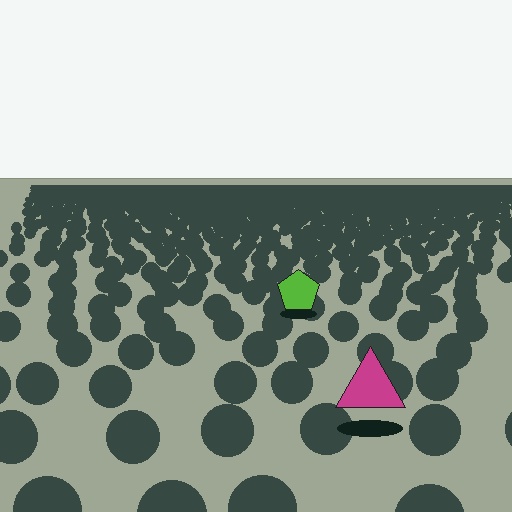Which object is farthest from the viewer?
The lime pentagon is farthest from the viewer. It appears smaller and the ground texture around it is denser.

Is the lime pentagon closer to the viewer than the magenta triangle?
No. The magenta triangle is closer — you can tell from the texture gradient: the ground texture is coarser near it.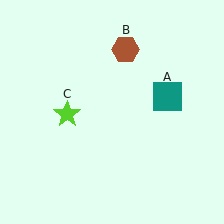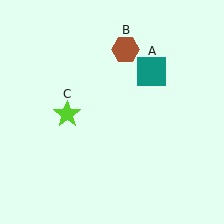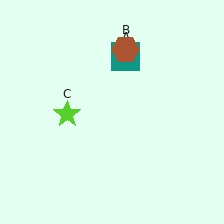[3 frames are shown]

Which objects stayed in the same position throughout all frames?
Brown hexagon (object B) and lime star (object C) remained stationary.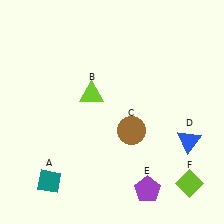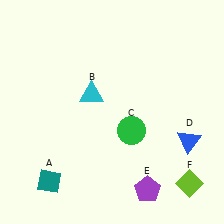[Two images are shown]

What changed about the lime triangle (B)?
In Image 1, B is lime. In Image 2, it changed to cyan.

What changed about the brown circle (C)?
In Image 1, C is brown. In Image 2, it changed to green.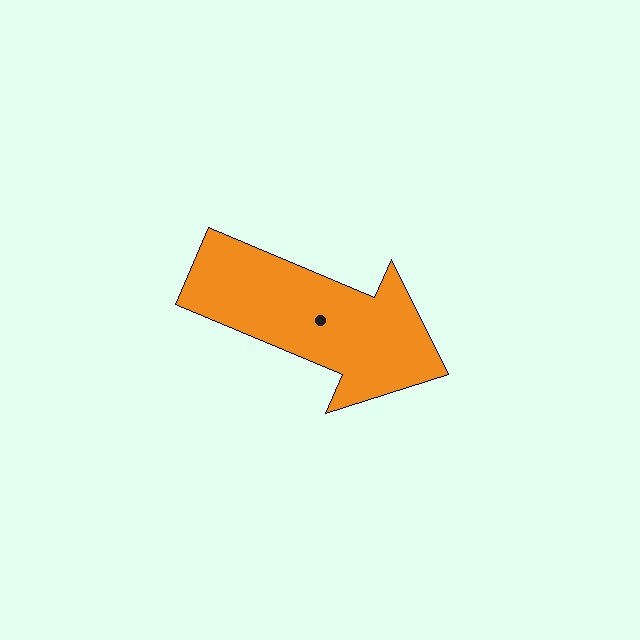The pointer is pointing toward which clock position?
Roughly 4 o'clock.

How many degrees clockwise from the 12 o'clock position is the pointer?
Approximately 113 degrees.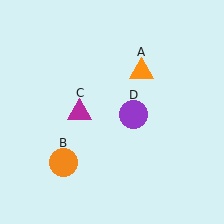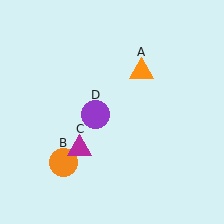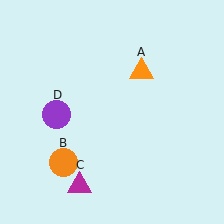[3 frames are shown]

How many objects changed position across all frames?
2 objects changed position: magenta triangle (object C), purple circle (object D).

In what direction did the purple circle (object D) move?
The purple circle (object D) moved left.